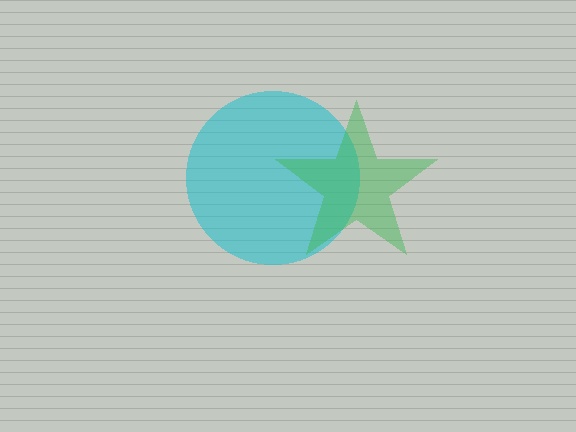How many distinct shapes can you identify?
There are 2 distinct shapes: a cyan circle, a green star.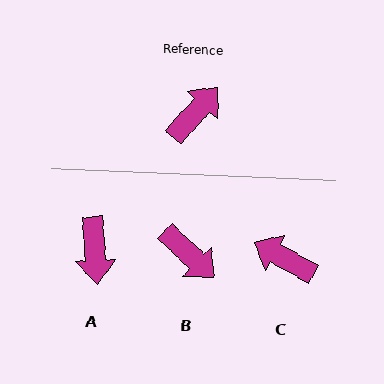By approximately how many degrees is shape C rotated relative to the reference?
Approximately 103 degrees counter-clockwise.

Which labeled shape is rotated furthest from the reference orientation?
A, about 133 degrees away.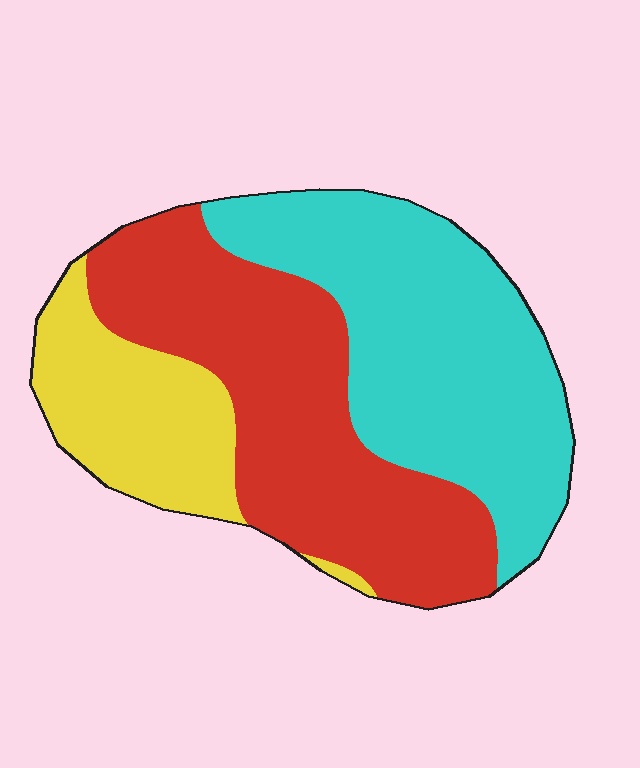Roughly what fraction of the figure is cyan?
Cyan takes up about two fifths (2/5) of the figure.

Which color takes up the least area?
Yellow, at roughly 20%.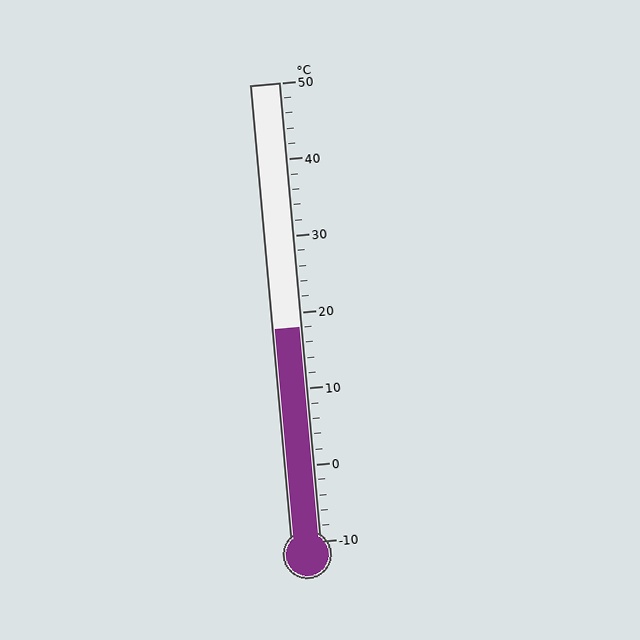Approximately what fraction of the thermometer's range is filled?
The thermometer is filled to approximately 45% of its range.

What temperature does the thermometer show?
The thermometer shows approximately 18°C.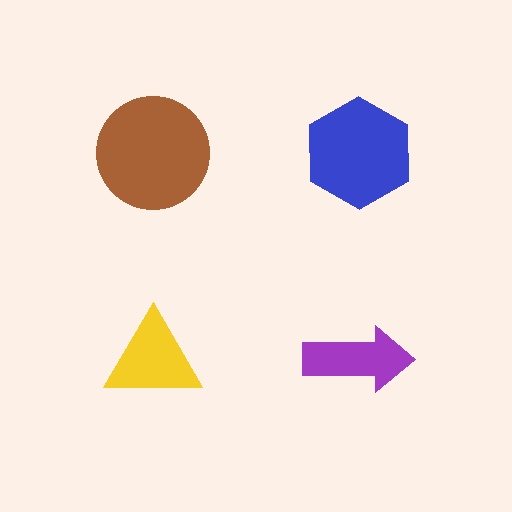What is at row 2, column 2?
A purple arrow.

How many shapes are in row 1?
2 shapes.